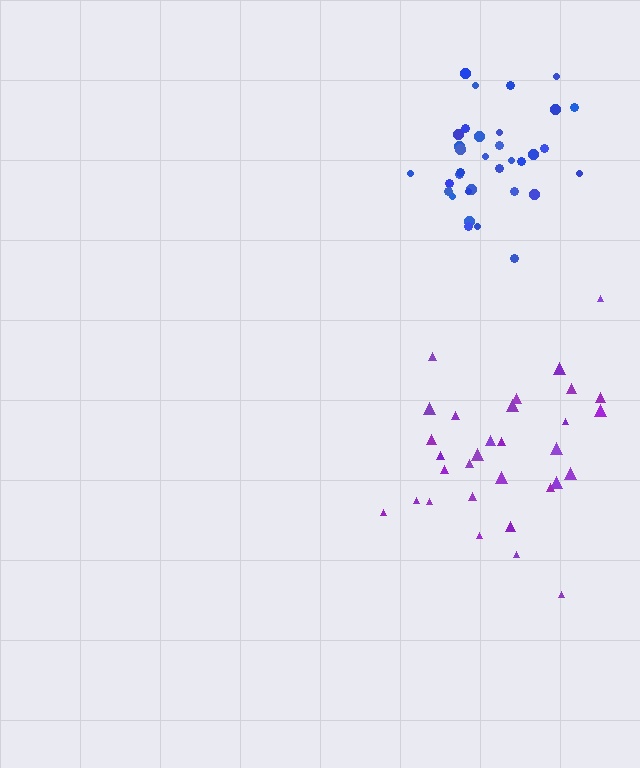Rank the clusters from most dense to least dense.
blue, purple.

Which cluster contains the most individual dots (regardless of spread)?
Blue (34).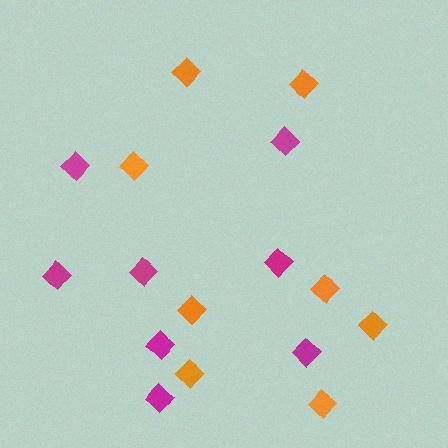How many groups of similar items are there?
There are 2 groups: one group of magenta diamonds (8) and one group of orange diamonds (8).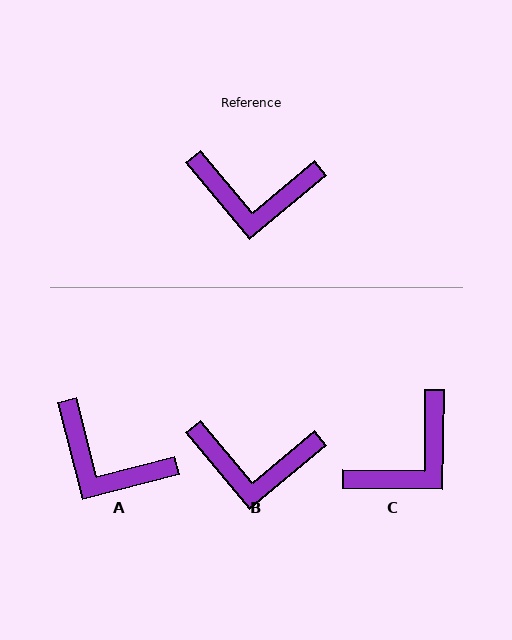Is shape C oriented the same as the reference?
No, it is off by about 50 degrees.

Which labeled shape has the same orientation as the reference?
B.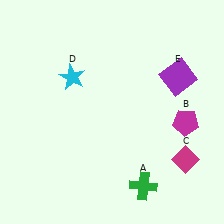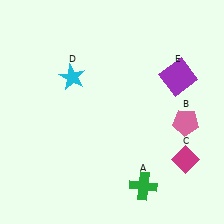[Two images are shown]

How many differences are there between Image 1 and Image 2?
There is 1 difference between the two images.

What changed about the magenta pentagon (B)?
In Image 1, B is magenta. In Image 2, it changed to pink.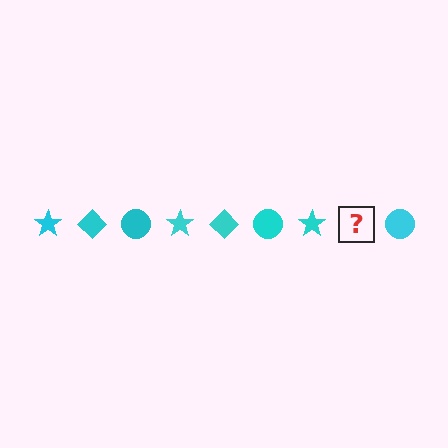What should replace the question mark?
The question mark should be replaced with a cyan diamond.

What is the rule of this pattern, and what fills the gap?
The rule is that the pattern cycles through star, diamond, circle shapes in cyan. The gap should be filled with a cyan diamond.